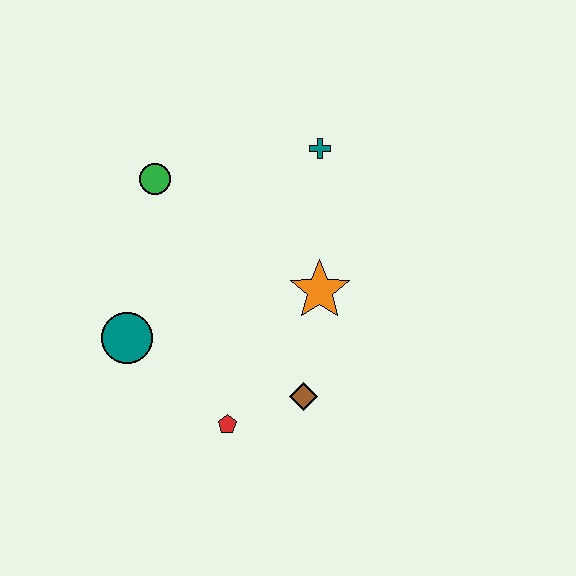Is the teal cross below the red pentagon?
No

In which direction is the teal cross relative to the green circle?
The teal cross is to the right of the green circle.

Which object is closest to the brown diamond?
The red pentagon is closest to the brown diamond.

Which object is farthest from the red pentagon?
The teal cross is farthest from the red pentagon.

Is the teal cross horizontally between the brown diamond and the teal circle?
No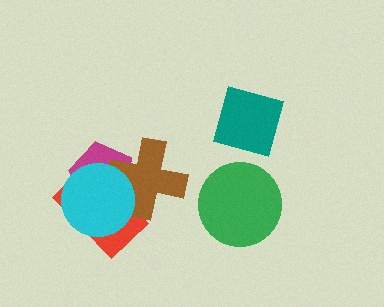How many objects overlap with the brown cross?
3 objects overlap with the brown cross.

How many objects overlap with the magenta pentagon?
3 objects overlap with the magenta pentagon.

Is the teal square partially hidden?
No, no other shape covers it.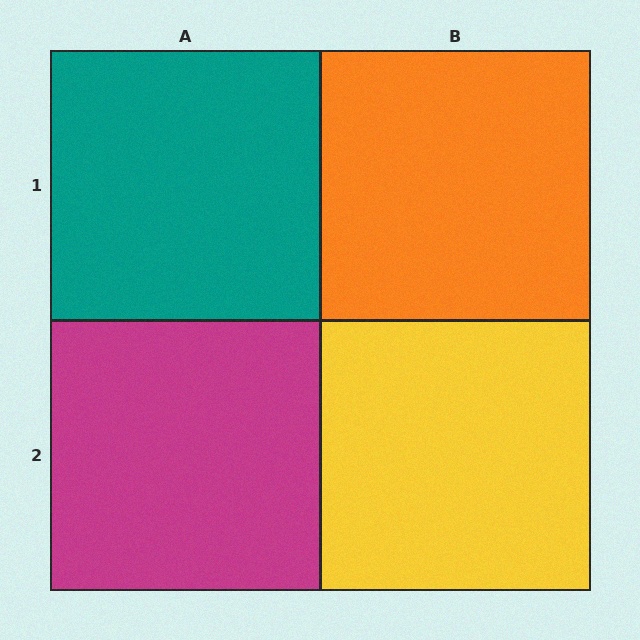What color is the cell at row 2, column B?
Yellow.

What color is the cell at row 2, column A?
Magenta.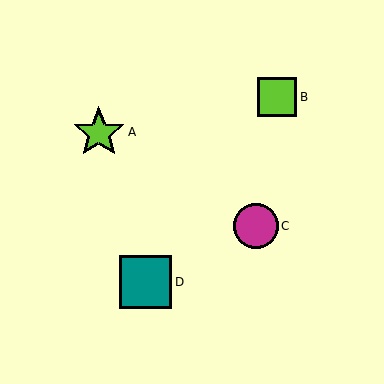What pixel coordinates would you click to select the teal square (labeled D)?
Click at (145, 282) to select the teal square D.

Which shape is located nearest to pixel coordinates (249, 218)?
The magenta circle (labeled C) at (256, 226) is nearest to that location.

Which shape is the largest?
The teal square (labeled D) is the largest.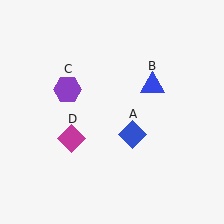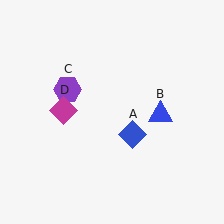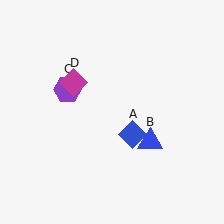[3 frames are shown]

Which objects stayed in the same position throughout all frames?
Blue diamond (object A) and purple hexagon (object C) remained stationary.